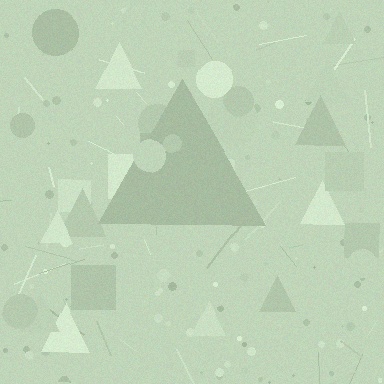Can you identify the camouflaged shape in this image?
The camouflaged shape is a triangle.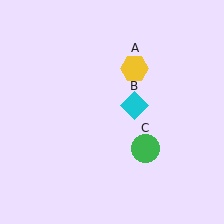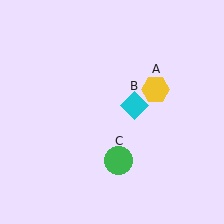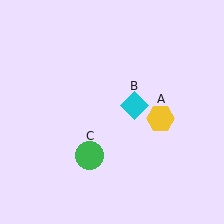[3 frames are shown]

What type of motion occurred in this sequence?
The yellow hexagon (object A), green circle (object C) rotated clockwise around the center of the scene.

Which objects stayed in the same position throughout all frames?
Cyan diamond (object B) remained stationary.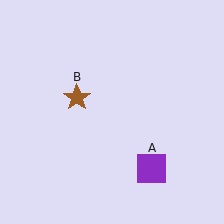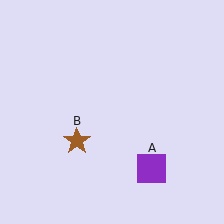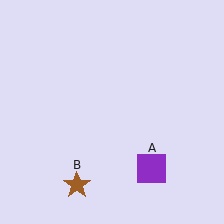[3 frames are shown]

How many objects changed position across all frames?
1 object changed position: brown star (object B).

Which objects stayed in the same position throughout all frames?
Purple square (object A) remained stationary.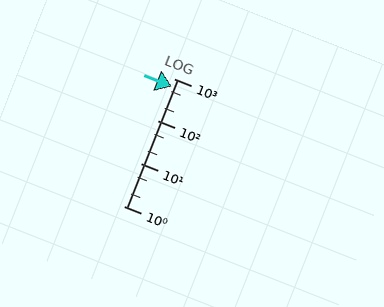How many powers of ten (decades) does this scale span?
The scale spans 3 decades, from 1 to 1000.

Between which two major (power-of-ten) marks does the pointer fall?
The pointer is between 100 and 1000.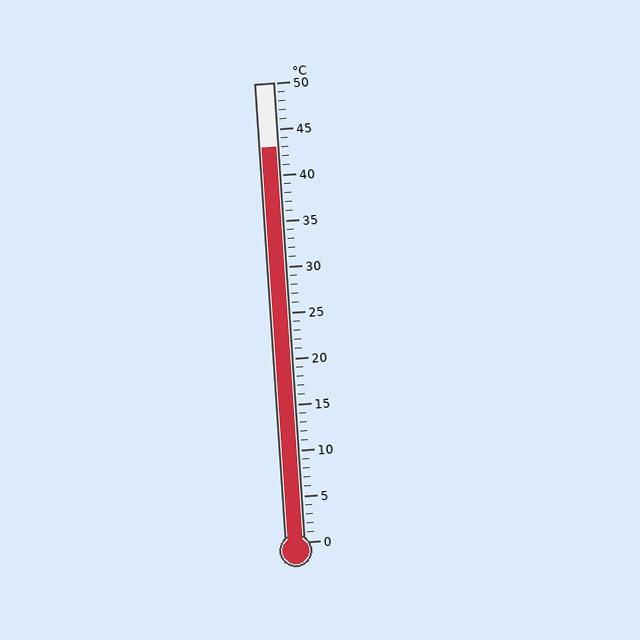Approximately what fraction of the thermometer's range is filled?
The thermometer is filled to approximately 85% of its range.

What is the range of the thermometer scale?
The thermometer scale ranges from 0°C to 50°C.